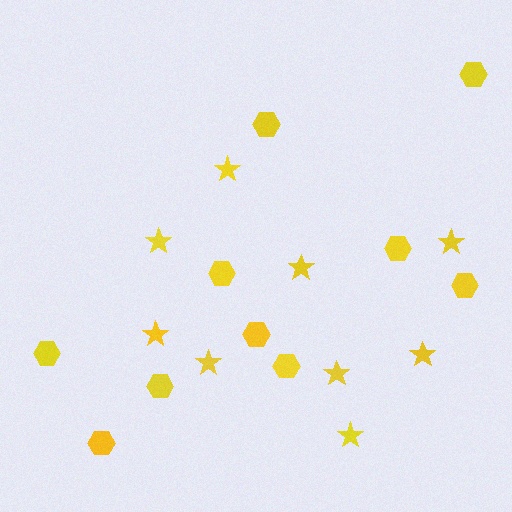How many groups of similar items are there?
There are 2 groups: one group of stars (9) and one group of hexagons (10).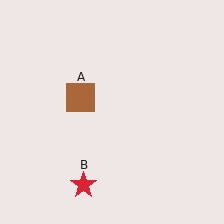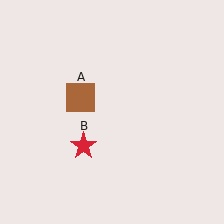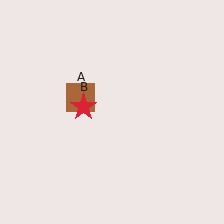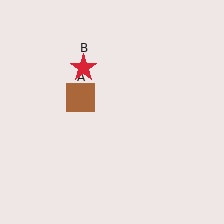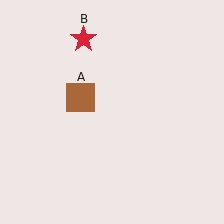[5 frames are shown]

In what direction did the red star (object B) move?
The red star (object B) moved up.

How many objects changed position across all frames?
1 object changed position: red star (object B).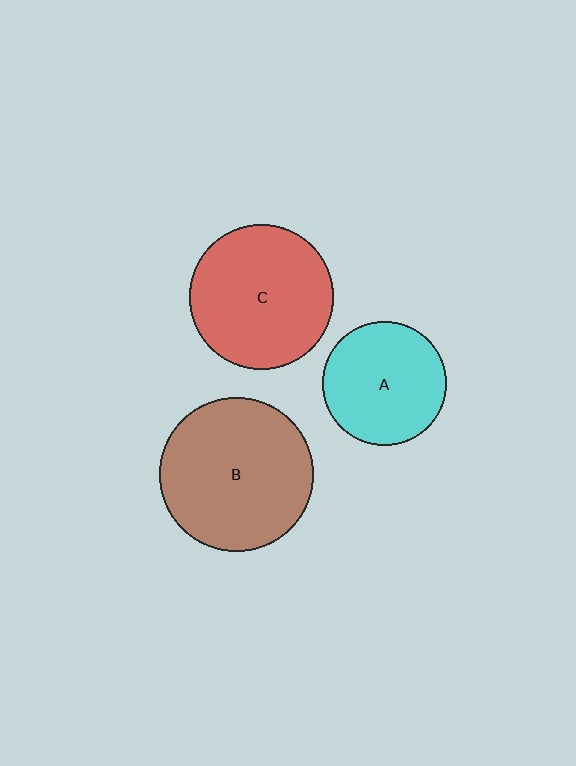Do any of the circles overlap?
No, none of the circles overlap.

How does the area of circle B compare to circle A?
Approximately 1.5 times.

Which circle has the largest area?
Circle B (brown).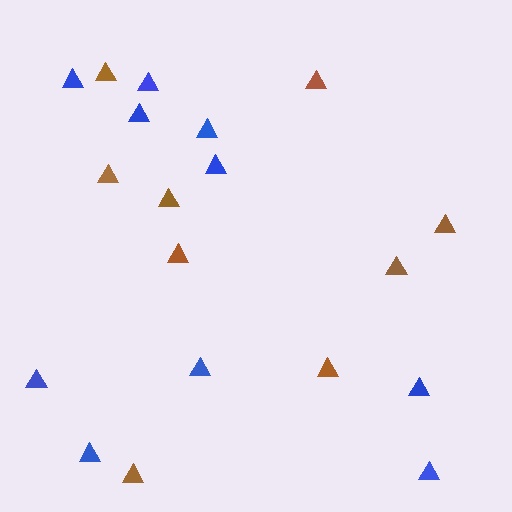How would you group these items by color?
There are 2 groups: one group of blue triangles (10) and one group of brown triangles (9).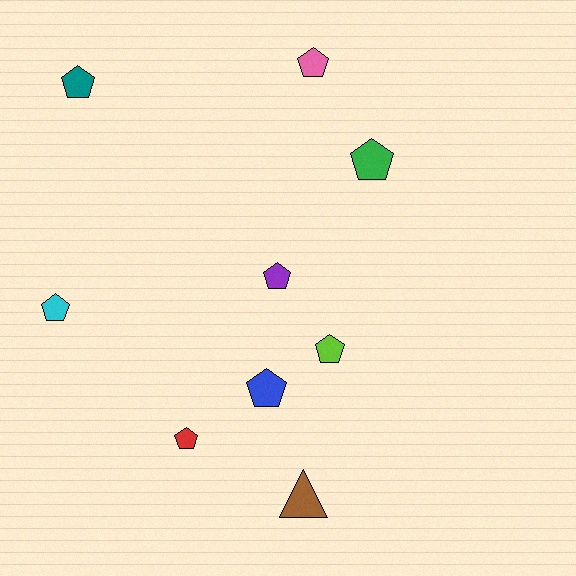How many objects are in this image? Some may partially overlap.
There are 9 objects.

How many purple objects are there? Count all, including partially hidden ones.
There is 1 purple object.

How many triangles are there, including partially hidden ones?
There is 1 triangle.